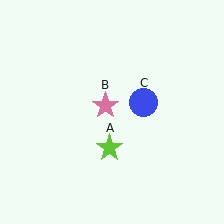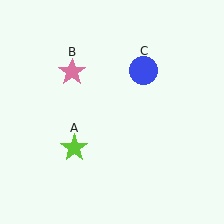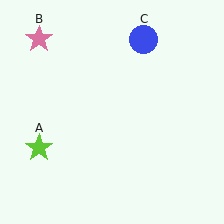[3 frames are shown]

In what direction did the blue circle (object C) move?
The blue circle (object C) moved up.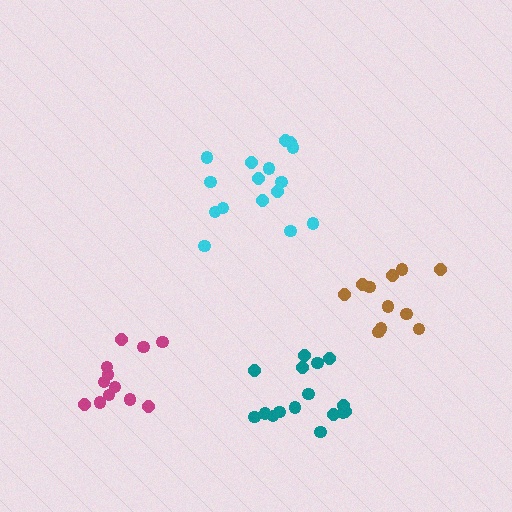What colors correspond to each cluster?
The clusters are colored: cyan, teal, brown, magenta.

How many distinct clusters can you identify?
There are 4 distinct clusters.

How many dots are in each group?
Group 1: 16 dots, Group 2: 16 dots, Group 3: 11 dots, Group 4: 12 dots (55 total).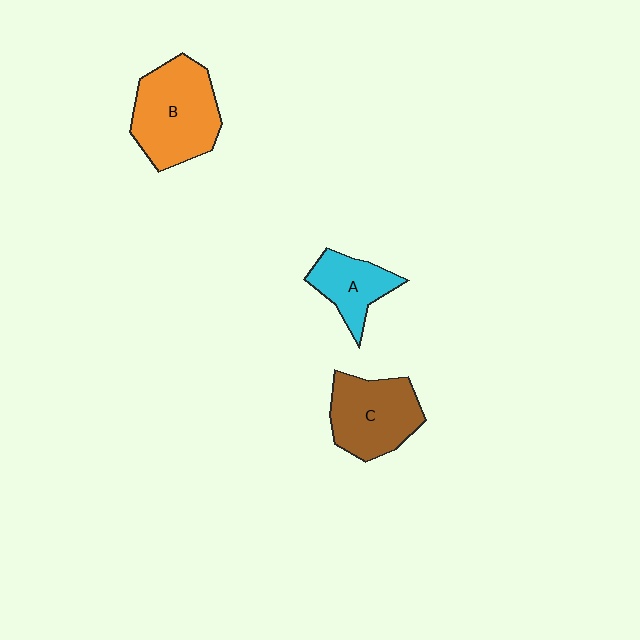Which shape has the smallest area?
Shape A (cyan).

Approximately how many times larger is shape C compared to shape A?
Approximately 1.5 times.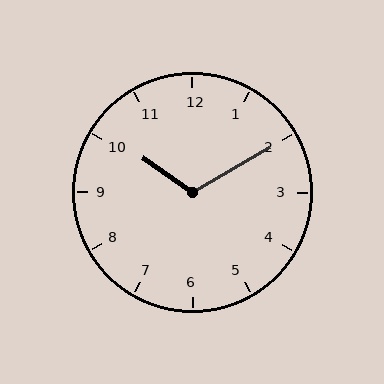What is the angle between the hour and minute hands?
Approximately 115 degrees.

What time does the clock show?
10:10.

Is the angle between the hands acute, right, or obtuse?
It is obtuse.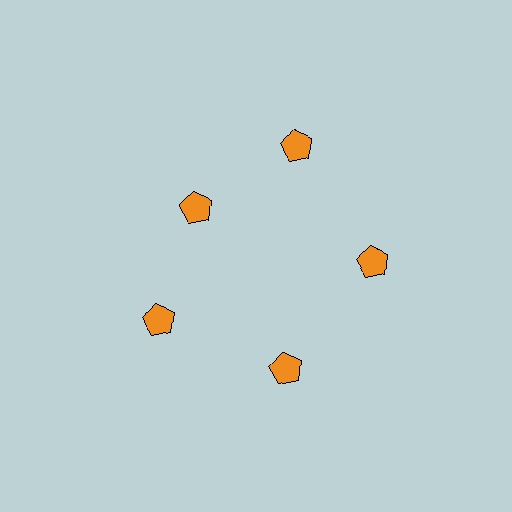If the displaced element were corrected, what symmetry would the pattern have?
It would have 5-fold rotational symmetry — the pattern would map onto itself every 72 degrees.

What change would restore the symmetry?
The symmetry would be restored by moving it outward, back onto the ring so that all 5 pentagons sit at equal angles and equal distance from the center.